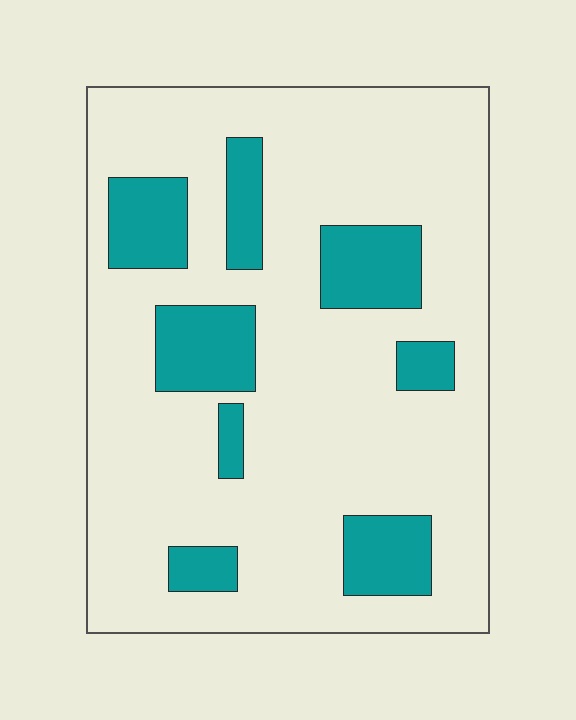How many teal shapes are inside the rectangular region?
8.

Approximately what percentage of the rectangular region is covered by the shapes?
Approximately 20%.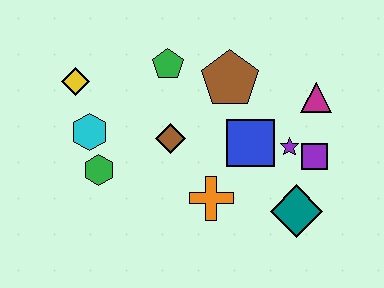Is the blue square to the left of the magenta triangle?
Yes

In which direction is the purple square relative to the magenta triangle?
The purple square is below the magenta triangle.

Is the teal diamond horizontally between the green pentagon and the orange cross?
No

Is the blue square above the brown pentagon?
No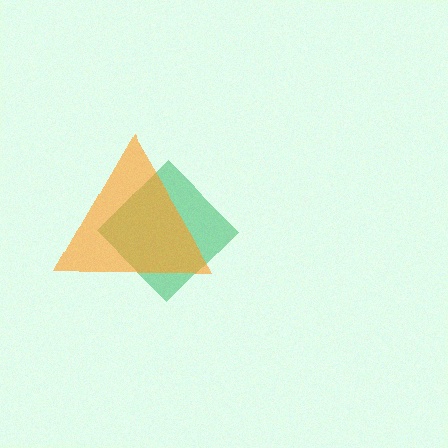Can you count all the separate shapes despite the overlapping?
Yes, there are 2 separate shapes.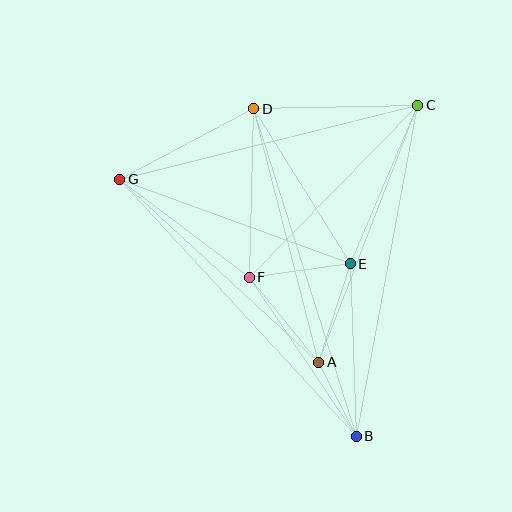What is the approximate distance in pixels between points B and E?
The distance between B and E is approximately 173 pixels.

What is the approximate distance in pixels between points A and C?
The distance between A and C is approximately 276 pixels.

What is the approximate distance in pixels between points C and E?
The distance between C and E is approximately 173 pixels.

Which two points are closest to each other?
Points A and B are closest to each other.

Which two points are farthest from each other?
Points B and G are farthest from each other.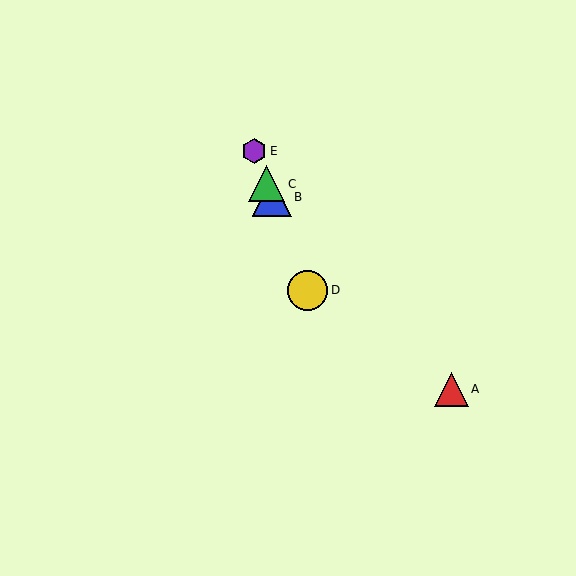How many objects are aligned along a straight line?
4 objects (B, C, D, E) are aligned along a straight line.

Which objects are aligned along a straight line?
Objects B, C, D, E are aligned along a straight line.